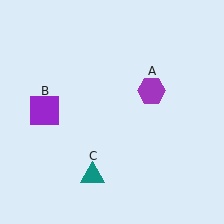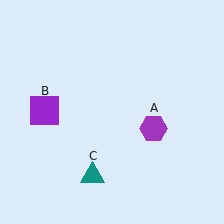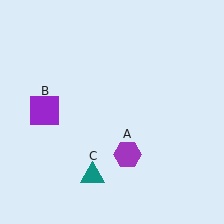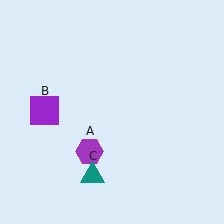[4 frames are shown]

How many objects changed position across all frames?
1 object changed position: purple hexagon (object A).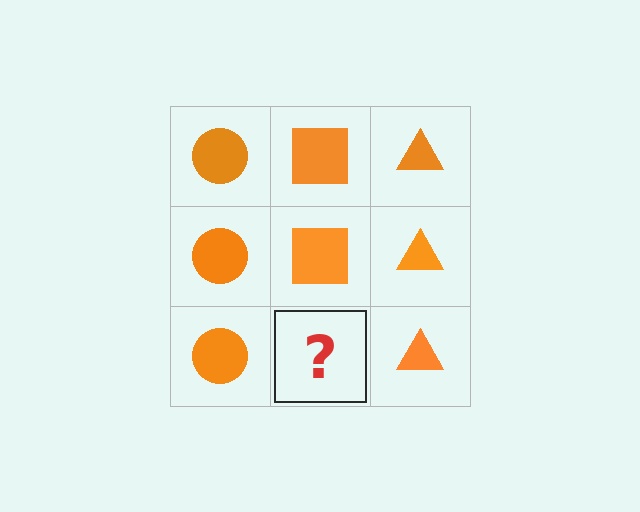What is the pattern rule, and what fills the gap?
The rule is that each column has a consistent shape. The gap should be filled with an orange square.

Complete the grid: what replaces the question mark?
The question mark should be replaced with an orange square.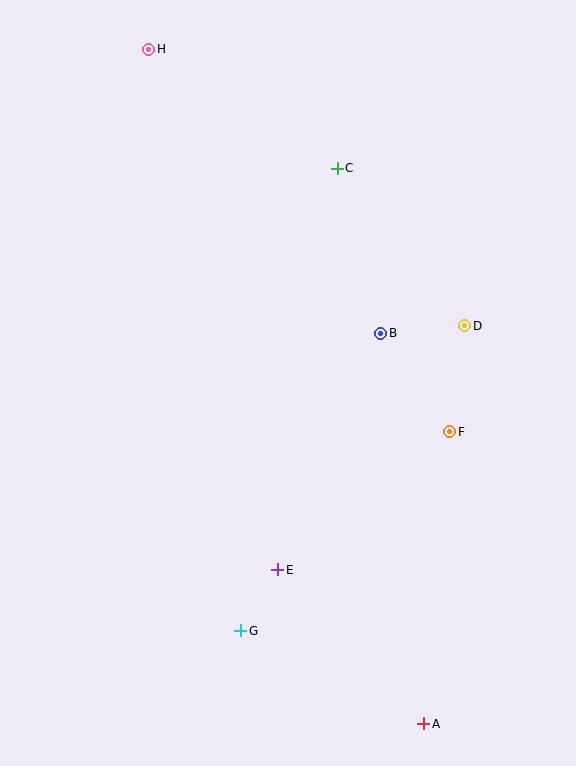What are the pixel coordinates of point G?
Point G is at (241, 631).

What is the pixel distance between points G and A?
The distance between G and A is 206 pixels.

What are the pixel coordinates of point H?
Point H is at (149, 49).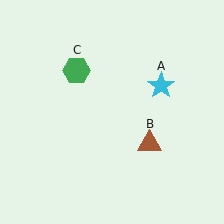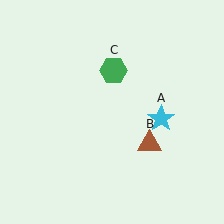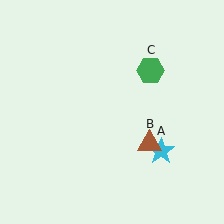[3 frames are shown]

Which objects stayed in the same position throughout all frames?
Brown triangle (object B) remained stationary.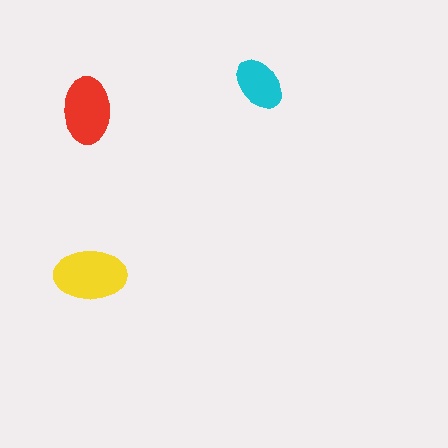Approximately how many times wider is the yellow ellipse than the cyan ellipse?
About 1.5 times wider.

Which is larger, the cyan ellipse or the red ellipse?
The red one.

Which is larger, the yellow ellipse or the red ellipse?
The yellow one.